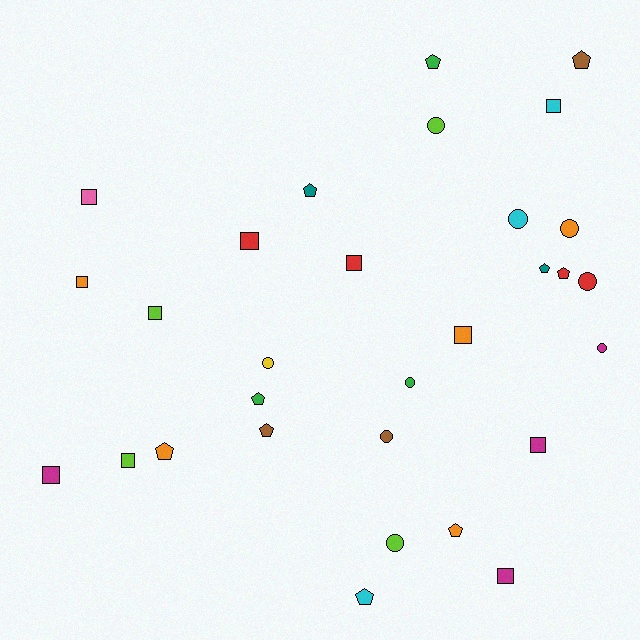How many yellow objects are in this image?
There is 1 yellow object.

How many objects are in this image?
There are 30 objects.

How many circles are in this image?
There are 9 circles.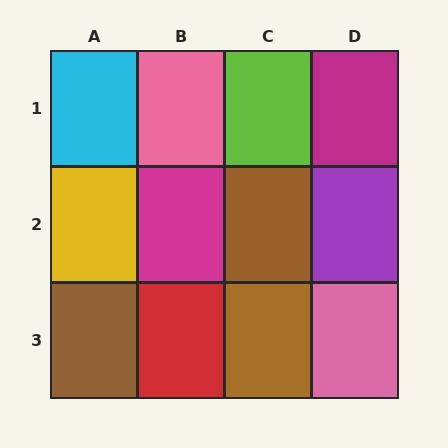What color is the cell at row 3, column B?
Red.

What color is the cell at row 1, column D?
Magenta.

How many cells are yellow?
1 cell is yellow.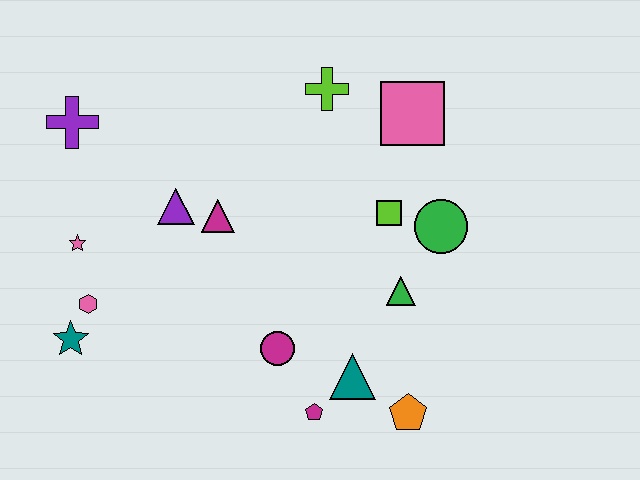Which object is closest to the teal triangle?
The magenta pentagon is closest to the teal triangle.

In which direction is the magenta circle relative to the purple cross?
The magenta circle is below the purple cross.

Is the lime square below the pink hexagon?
No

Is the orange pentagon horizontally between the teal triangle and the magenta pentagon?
No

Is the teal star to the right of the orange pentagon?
No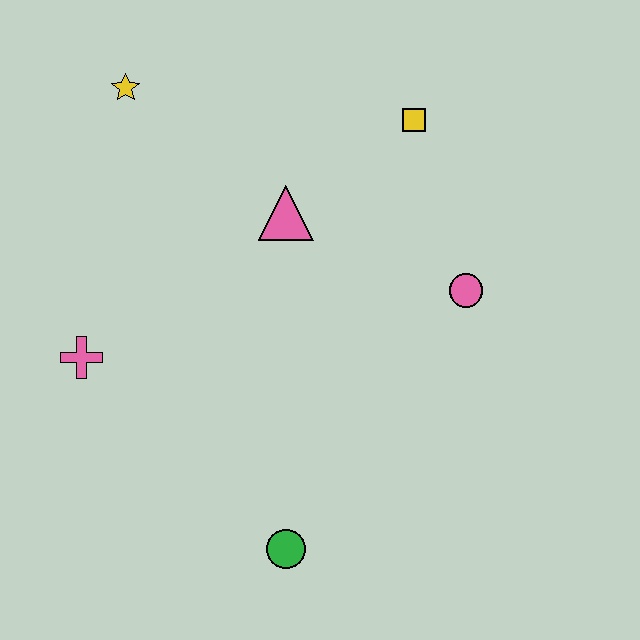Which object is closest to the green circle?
The pink cross is closest to the green circle.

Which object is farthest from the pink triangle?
The green circle is farthest from the pink triangle.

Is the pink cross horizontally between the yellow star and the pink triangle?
No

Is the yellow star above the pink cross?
Yes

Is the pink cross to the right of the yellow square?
No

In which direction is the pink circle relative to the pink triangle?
The pink circle is to the right of the pink triangle.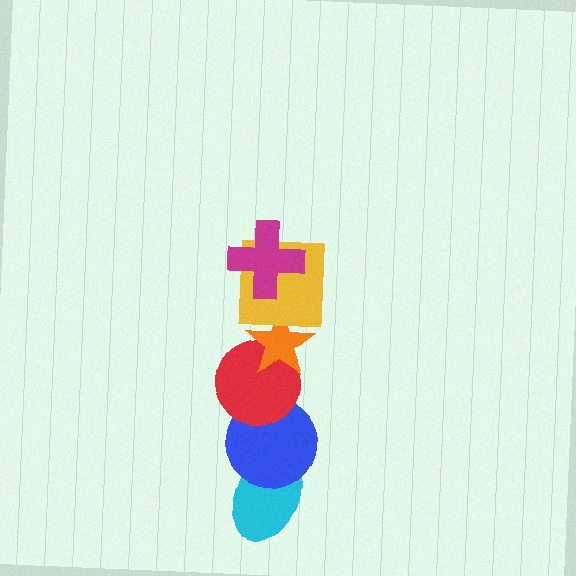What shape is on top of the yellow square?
The magenta cross is on top of the yellow square.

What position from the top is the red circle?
The red circle is 4th from the top.